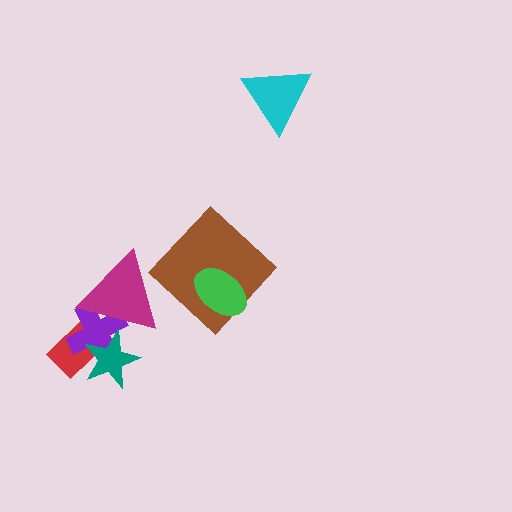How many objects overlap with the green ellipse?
1 object overlaps with the green ellipse.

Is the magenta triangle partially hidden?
Yes, it is partially covered by another shape.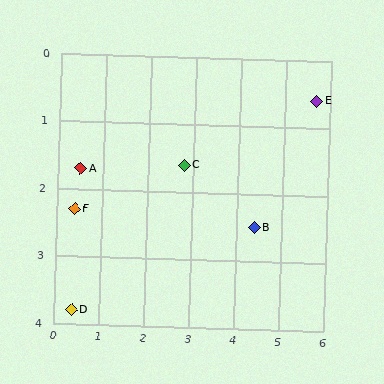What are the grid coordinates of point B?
Point B is at approximately (4.4, 2.5).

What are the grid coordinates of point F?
Point F is at approximately (0.4, 2.3).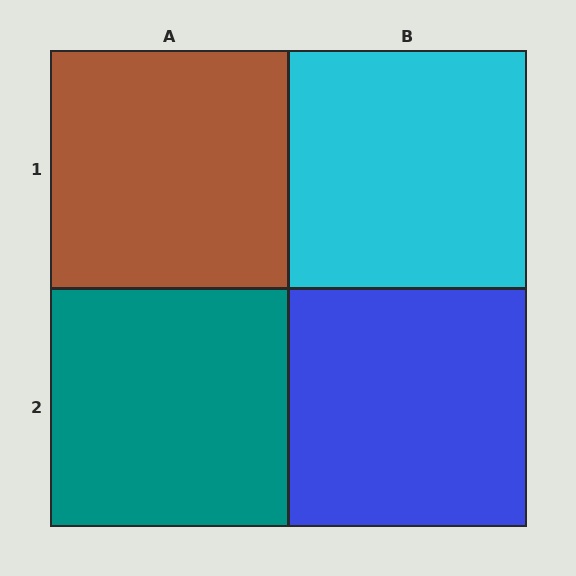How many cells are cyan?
1 cell is cyan.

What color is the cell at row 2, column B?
Blue.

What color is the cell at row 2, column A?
Teal.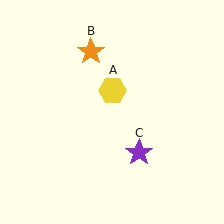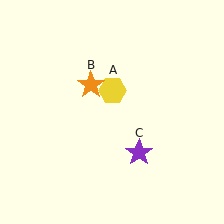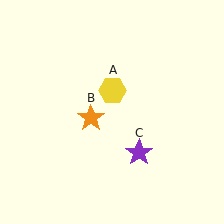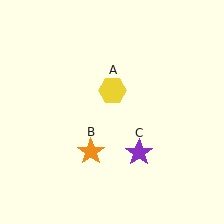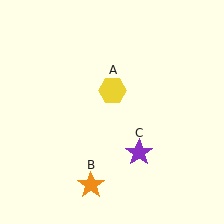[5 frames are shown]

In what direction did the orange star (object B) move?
The orange star (object B) moved down.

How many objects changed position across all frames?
1 object changed position: orange star (object B).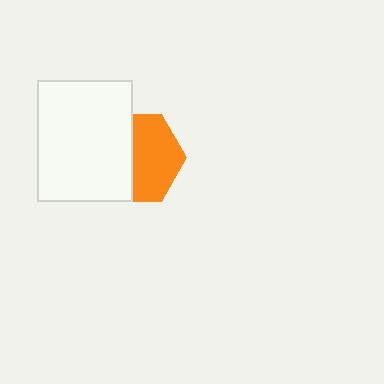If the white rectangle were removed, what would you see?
You would see the complete orange hexagon.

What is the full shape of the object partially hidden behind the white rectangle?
The partially hidden object is an orange hexagon.